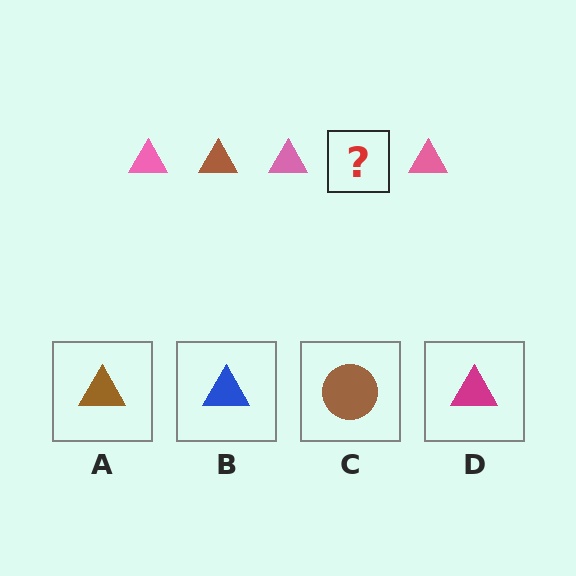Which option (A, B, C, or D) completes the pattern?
A.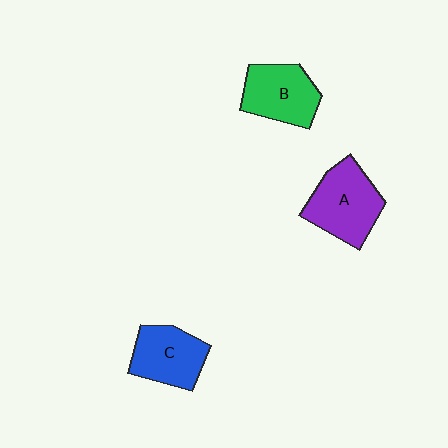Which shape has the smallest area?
Shape C (blue).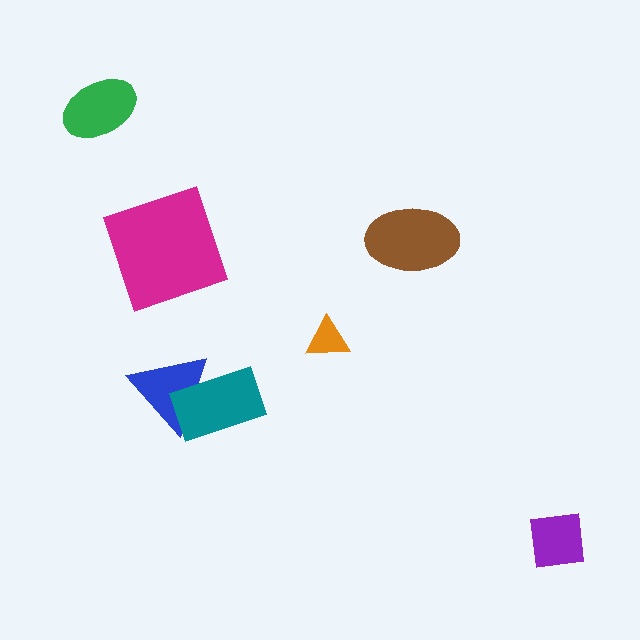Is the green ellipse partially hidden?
No, no other shape covers it.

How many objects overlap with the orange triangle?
0 objects overlap with the orange triangle.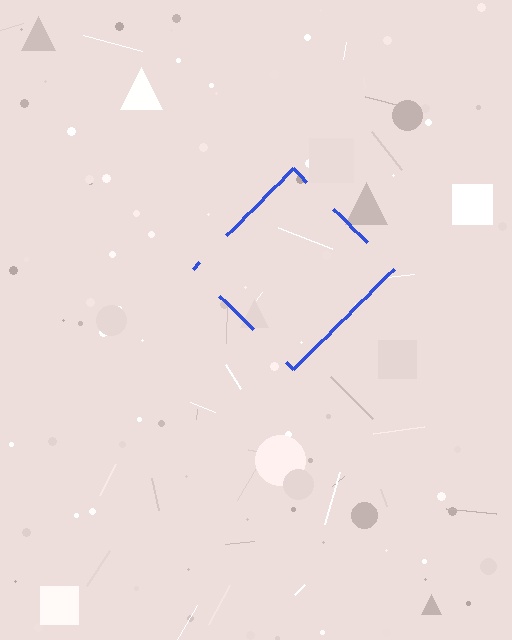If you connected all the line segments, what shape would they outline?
They would outline a diamond.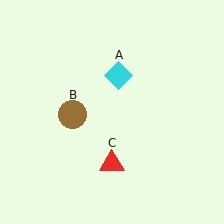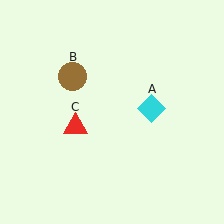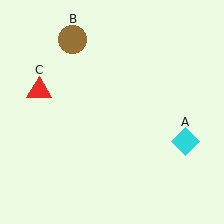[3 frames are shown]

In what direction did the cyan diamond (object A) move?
The cyan diamond (object A) moved down and to the right.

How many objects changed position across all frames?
3 objects changed position: cyan diamond (object A), brown circle (object B), red triangle (object C).